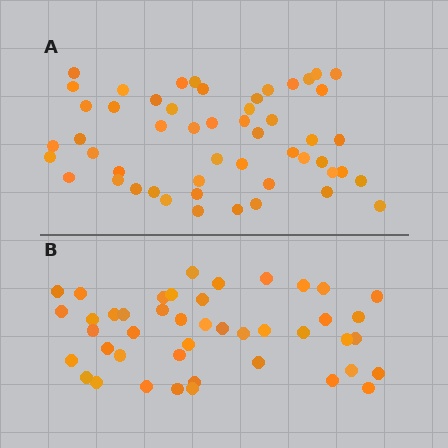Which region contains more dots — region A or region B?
Region A (the top region) has more dots.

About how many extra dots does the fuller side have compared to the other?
Region A has roughly 8 or so more dots than region B.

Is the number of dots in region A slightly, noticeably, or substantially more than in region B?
Region A has only slightly more — the two regions are fairly close. The ratio is roughly 1.2 to 1.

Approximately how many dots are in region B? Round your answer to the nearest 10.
About 40 dots. (The exact count is 44, which rounds to 40.)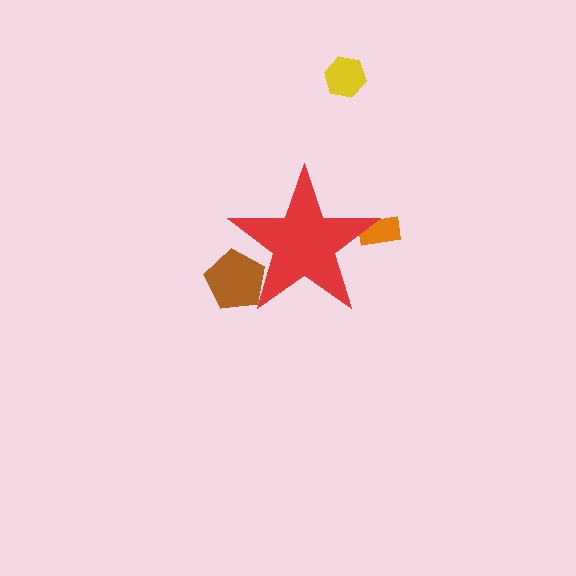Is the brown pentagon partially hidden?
Yes, the brown pentagon is partially hidden behind the red star.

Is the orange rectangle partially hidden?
Yes, the orange rectangle is partially hidden behind the red star.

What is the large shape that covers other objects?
A red star.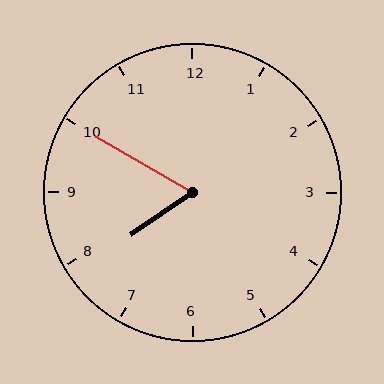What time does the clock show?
7:50.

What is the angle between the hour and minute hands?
Approximately 65 degrees.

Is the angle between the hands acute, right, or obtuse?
It is acute.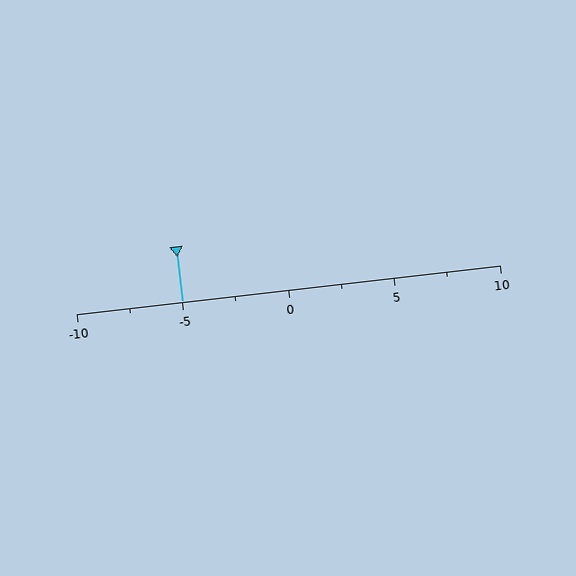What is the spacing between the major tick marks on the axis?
The major ticks are spaced 5 apart.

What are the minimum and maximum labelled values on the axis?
The axis runs from -10 to 10.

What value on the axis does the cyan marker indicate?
The marker indicates approximately -5.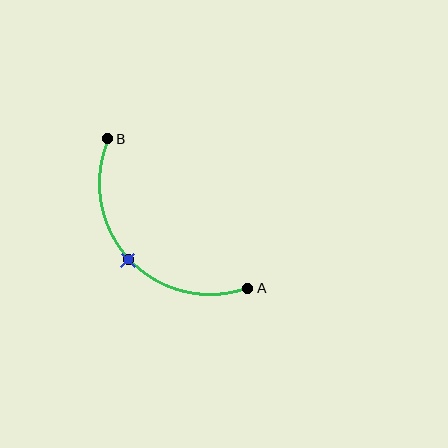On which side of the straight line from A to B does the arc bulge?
The arc bulges below and to the left of the straight line connecting A and B.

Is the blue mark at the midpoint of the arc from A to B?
Yes. The blue mark lies on the arc at equal arc-length from both A and B — it is the arc midpoint.